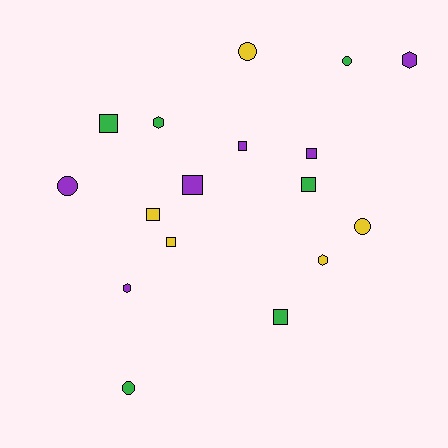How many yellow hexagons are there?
There is 1 yellow hexagon.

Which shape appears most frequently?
Square, with 8 objects.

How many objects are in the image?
There are 17 objects.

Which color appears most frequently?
Purple, with 6 objects.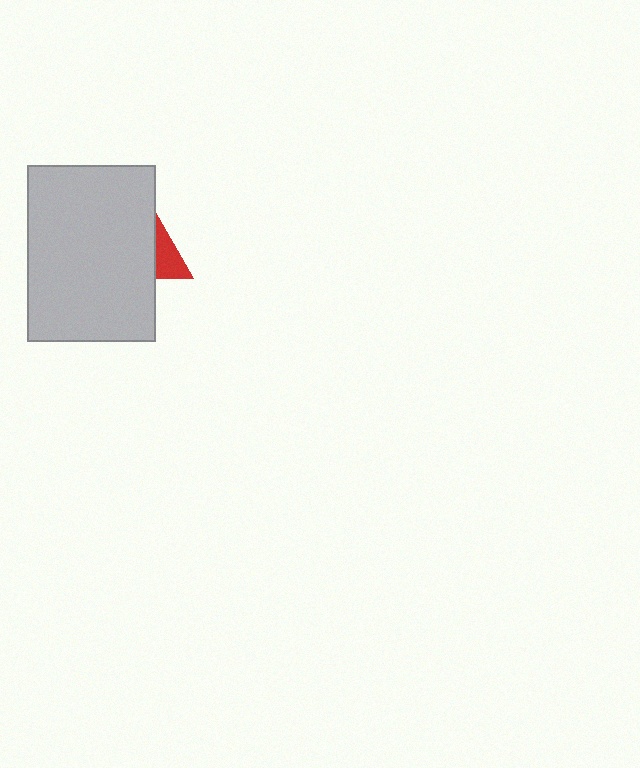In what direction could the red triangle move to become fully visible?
The red triangle could move right. That would shift it out from behind the light gray rectangle entirely.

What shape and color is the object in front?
The object in front is a light gray rectangle.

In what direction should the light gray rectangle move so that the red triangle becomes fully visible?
The light gray rectangle should move left. That is the shortest direction to clear the overlap and leave the red triangle fully visible.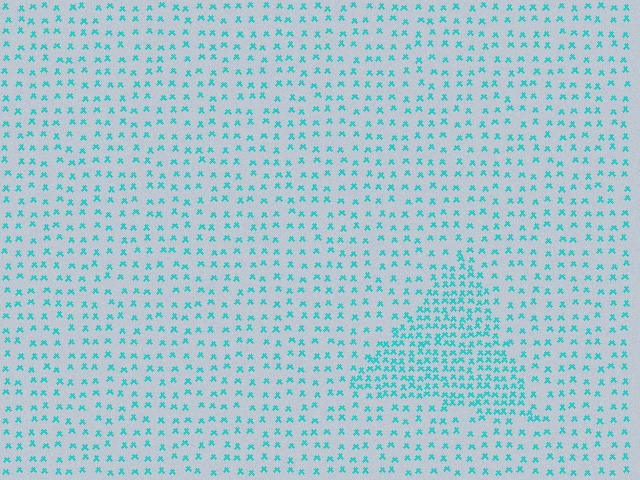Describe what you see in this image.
The image contains small cyan elements arranged at two different densities. A triangle-shaped region is visible where the elements are more densely packed than the surrounding area.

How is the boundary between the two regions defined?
The boundary is defined by a change in element density (approximately 2.3x ratio). All elements are the same color, size, and shape.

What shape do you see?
I see a triangle.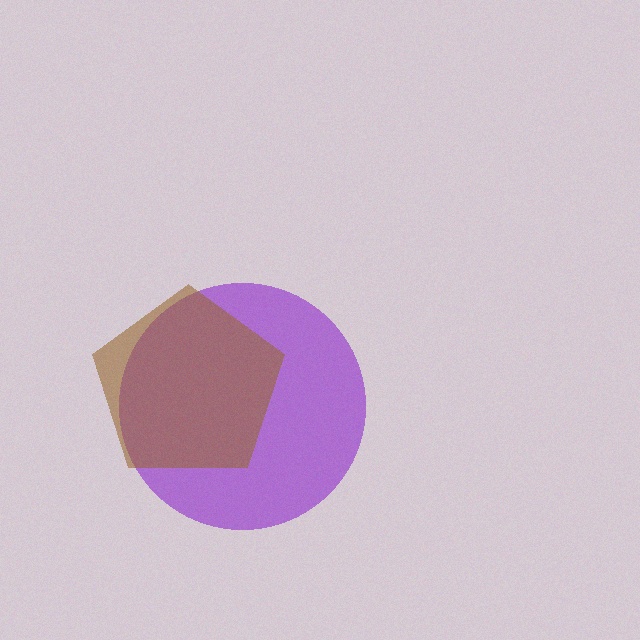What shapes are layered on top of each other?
The layered shapes are: a purple circle, a brown pentagon.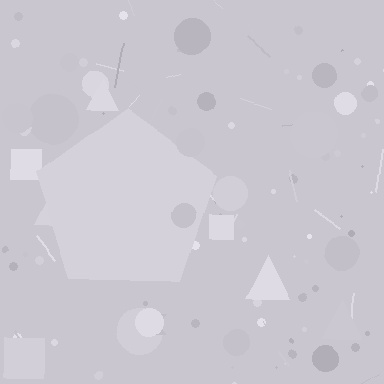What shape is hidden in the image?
A pentagon is hidden in the image.